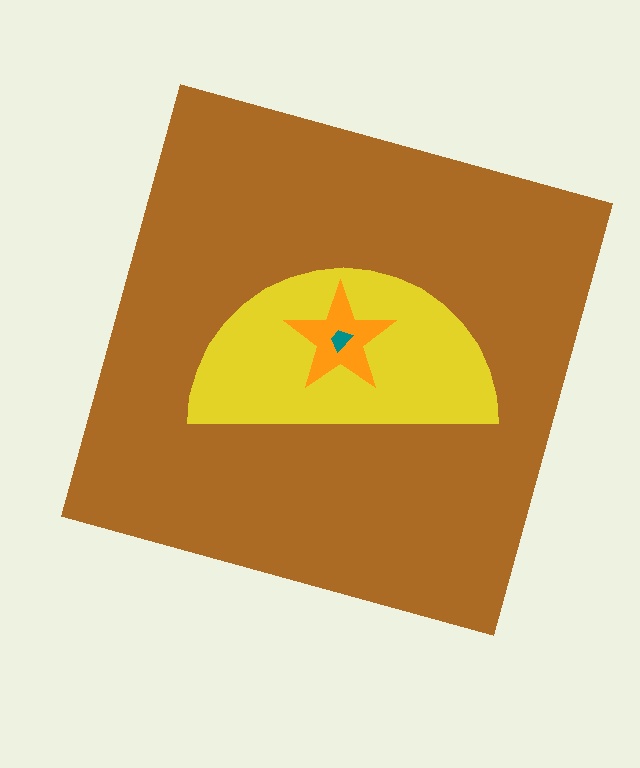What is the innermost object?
The teal trapezoid.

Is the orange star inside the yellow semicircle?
Yes.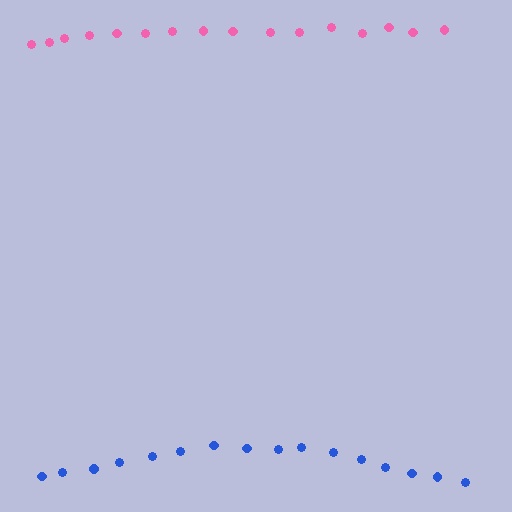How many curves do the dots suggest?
There are 2 distinct paths.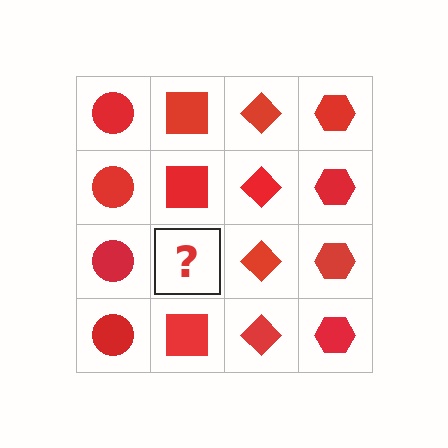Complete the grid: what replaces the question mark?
The question mark should be replaced with a red square.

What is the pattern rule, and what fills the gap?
The rule is that each column has a consistent shape. The gap should be filled with a red square.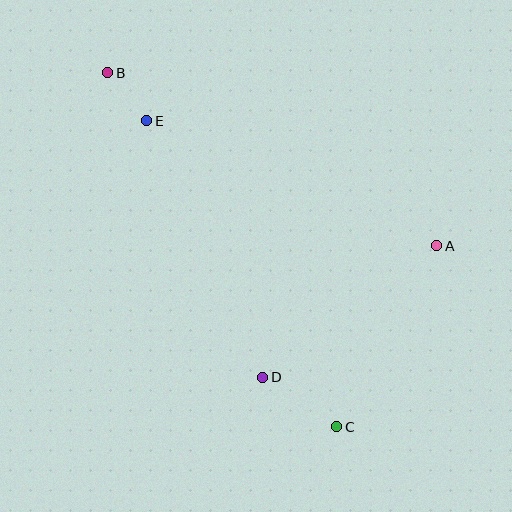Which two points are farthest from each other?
Points B and C are farthest from each other.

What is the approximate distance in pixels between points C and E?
The distance between C and E is approximately 360 pixels.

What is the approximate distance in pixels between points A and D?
The distance between A and D is approximately 218 pixels.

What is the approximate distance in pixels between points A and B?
The distance between A and B is approximately 372 pixels.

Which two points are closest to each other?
Points B and E are closest to each other.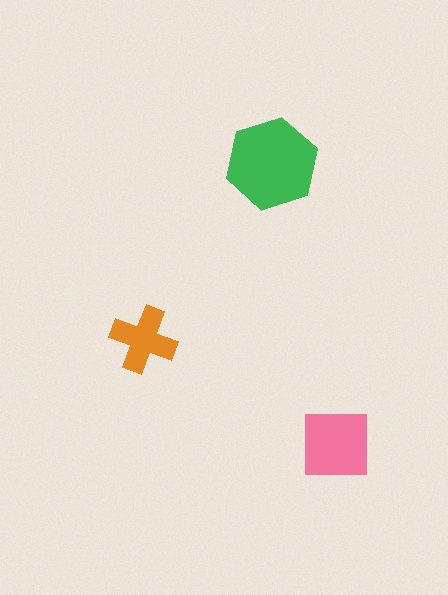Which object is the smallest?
The orange cross.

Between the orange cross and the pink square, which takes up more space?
The pink square.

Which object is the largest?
The green hexagon.